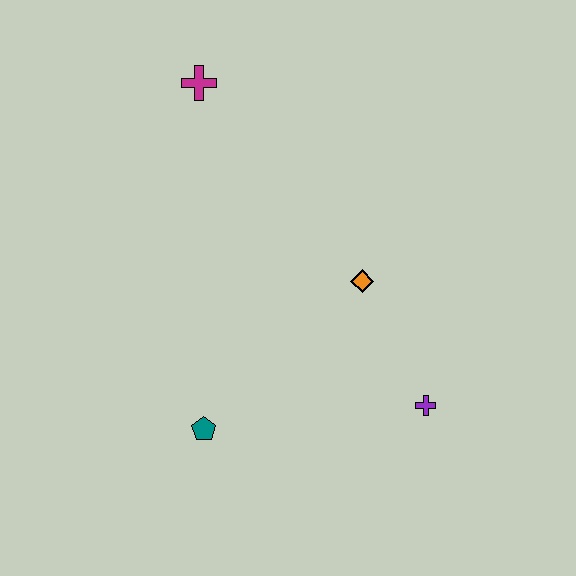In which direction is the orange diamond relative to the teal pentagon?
The orange diamond is to the right of the teal pentagon.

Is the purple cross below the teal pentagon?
No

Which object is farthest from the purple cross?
The magenta cross is farthest from the purple cross.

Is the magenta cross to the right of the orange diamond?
No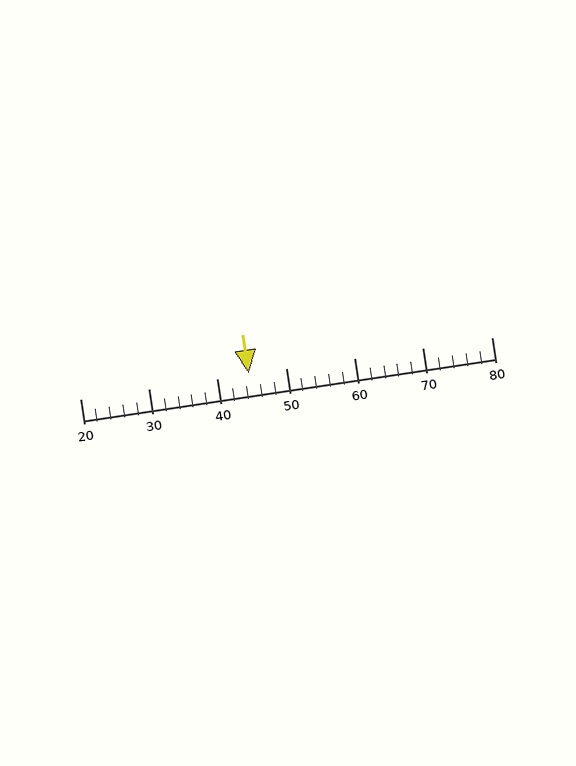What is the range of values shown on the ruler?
The ruler shows values from 20 to 80.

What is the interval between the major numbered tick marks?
The major tick marks are spaced 10 units apart.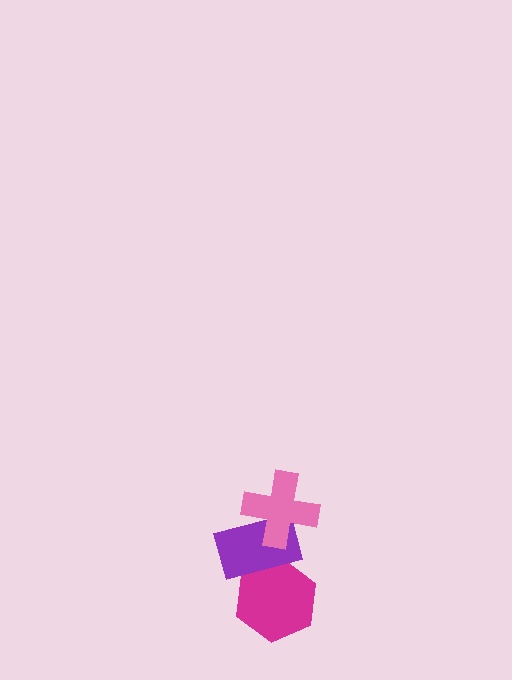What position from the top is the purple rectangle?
The purple rectangle is 2nd from the top.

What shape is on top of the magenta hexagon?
The purple rectangle is on top of the magenta hexagon.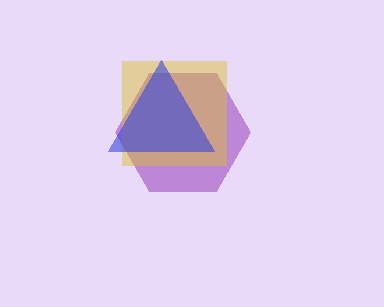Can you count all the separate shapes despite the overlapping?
Yes, there are 3 separate shapes.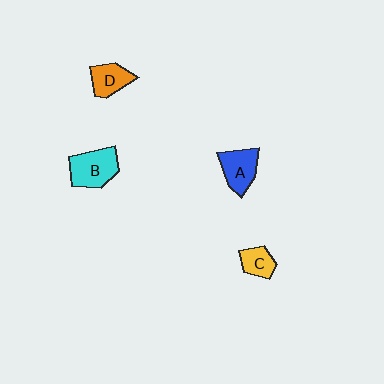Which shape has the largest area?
Shape B (cyan).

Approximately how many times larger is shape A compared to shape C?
Approximately 1.5 times.